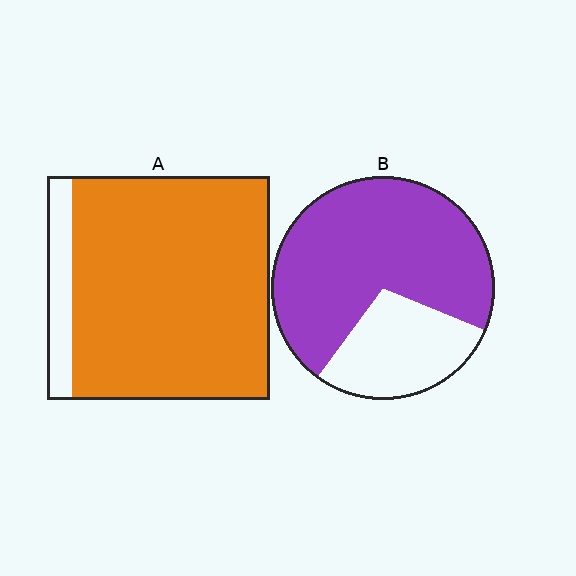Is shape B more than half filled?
Yes.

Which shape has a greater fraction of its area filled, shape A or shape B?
Shape A.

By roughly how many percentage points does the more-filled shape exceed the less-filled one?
By roughly 20 percentage points (A over B).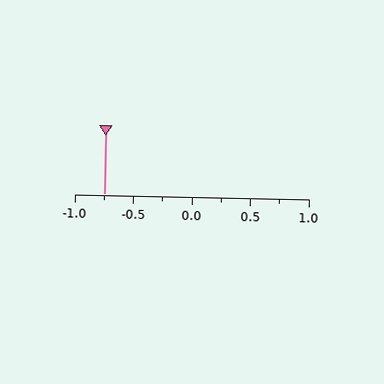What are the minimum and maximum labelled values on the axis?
The axis runs from -1.0 to 1.0.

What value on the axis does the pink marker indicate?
The marker indicates approximately -0.75.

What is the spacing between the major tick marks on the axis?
The major ticks are spaced 0.5 apart.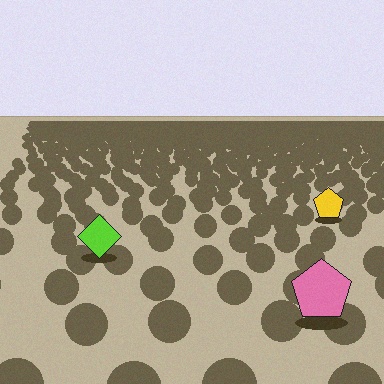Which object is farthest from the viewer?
The yellow pentagon is farthest from the viewer. It appears smaller and the ground texture around it is denser.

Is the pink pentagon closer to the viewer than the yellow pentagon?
Yes. The pink pentagon is closer — you can tell from the texture gradient: the ground texture is coarser near it.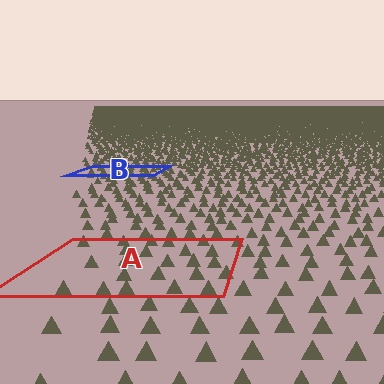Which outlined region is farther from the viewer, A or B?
Region B is farther from the viewer — the texture elements inside it appear smaller and more densely packed.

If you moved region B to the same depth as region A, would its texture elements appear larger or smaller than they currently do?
They would appear larger. At a closer depth, the same texture elements are projected at a bigger on-screen size.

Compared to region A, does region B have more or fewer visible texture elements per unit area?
Region B has more texture elements per unit area — they are packed more densely because it is farther away.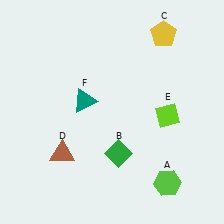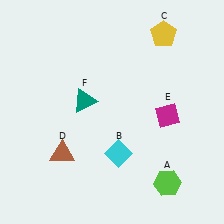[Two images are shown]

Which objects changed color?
B changed from green to cyan. E changed from lime to magenta.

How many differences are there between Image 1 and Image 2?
There are 2 differences between the two images.